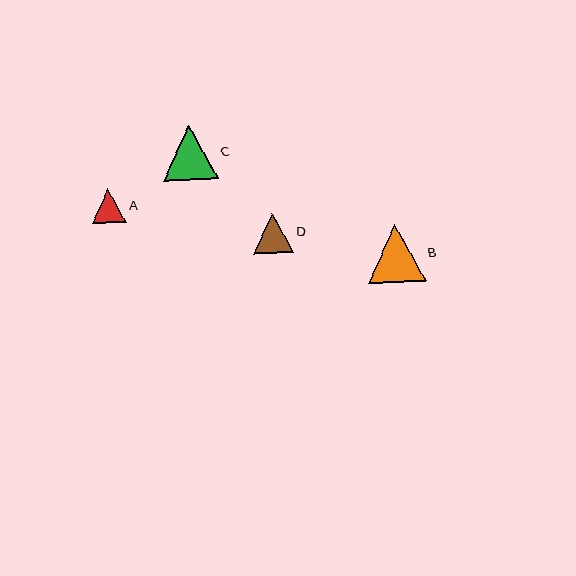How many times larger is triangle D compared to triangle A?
Triangle D is approximately 1.2 times the size of triangle A.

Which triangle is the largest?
Triangle B is the largest with a size of approximately 58 pixels.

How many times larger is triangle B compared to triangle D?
Triangle B is approximately 1.4 times the size of triangle D.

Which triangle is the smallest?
Triangle A is the smallest with a size of approximately 34 pixels.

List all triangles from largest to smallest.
From largest to smallest: B, C, D, A.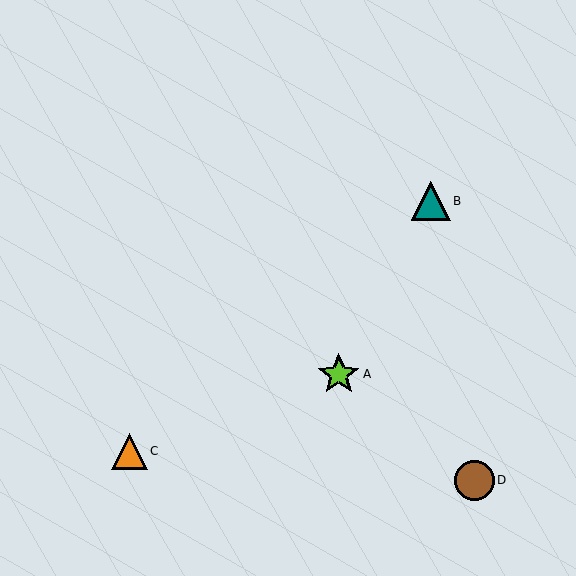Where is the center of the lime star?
The center of the lime star is at (339, 375).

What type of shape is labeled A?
Shape A is a lime star.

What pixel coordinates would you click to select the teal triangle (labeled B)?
Click at (431, 201) to select the teal triangle B.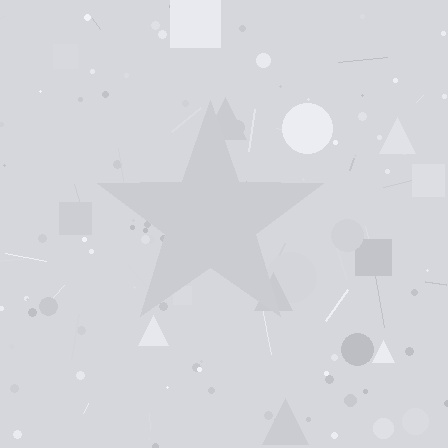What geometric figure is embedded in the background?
A star is embedded in the background.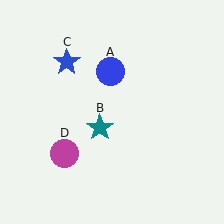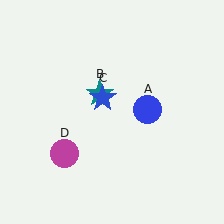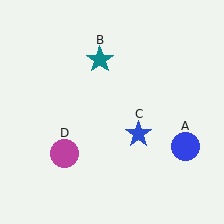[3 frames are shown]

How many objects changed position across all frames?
3 objects changed position: blue circle (object A), teal star (object B), blue star (object C).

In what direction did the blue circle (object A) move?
The blue circle (object A) moved down and to the right.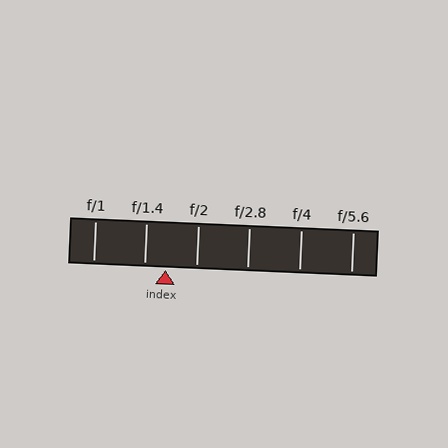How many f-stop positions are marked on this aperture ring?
There are 6 f-stop positions marked.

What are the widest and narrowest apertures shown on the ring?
The widest aperture shown is f/1 and the narrowest is f/5.6.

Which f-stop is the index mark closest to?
The index mark is closest to f/1.4.